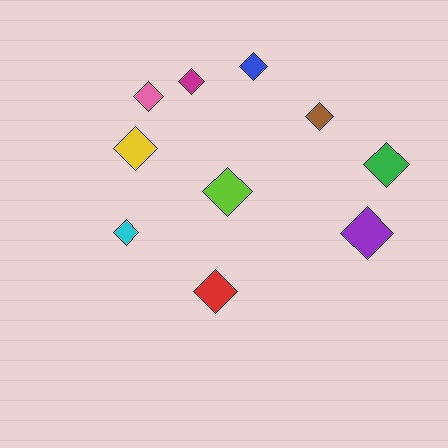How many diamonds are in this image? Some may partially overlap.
There are 10 diamonds.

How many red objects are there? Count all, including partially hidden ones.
There is 1 red object.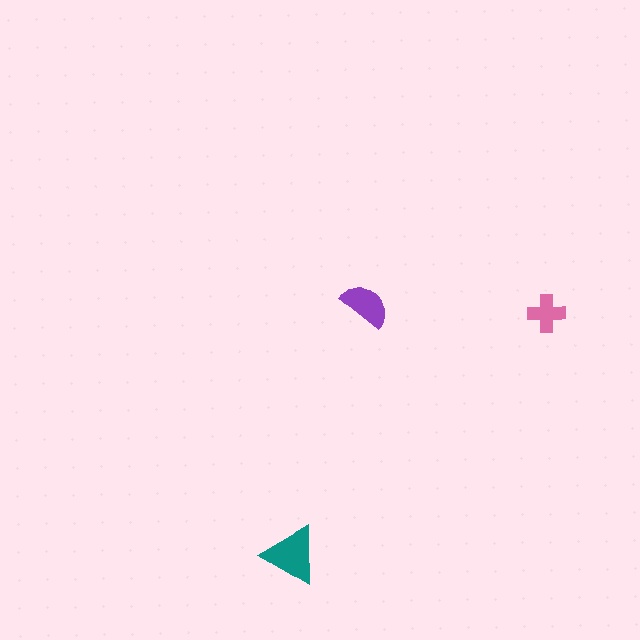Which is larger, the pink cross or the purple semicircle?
The purple semicircle.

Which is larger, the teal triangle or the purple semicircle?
The teal triangle.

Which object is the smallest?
The pink cross.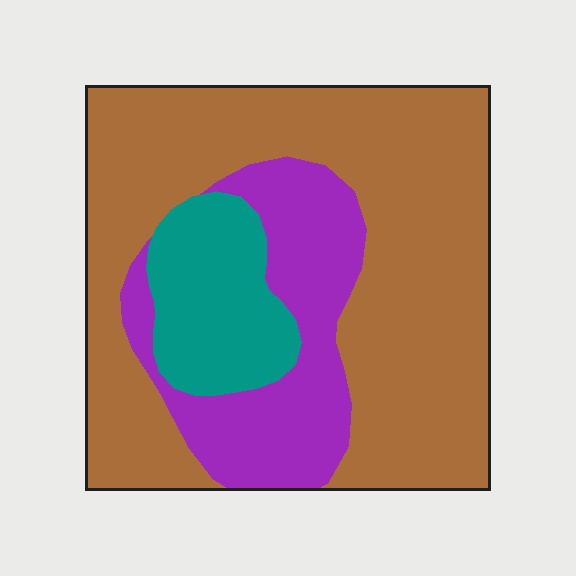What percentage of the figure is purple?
Purple covers 23% of the figure.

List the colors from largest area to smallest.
From largest to smallest: brown, purple, teal.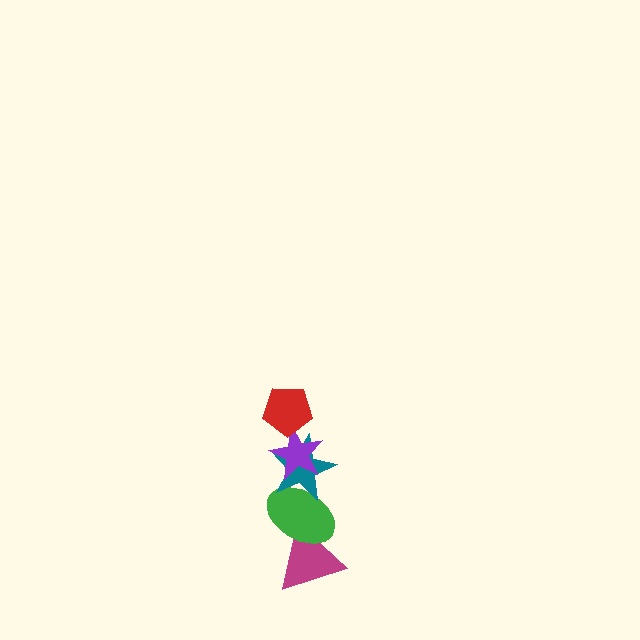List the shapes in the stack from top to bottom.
From top to bottom: the red pentagon, the purple star, the teal star, the green ellipse, the magenta triangle.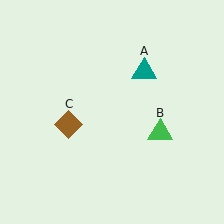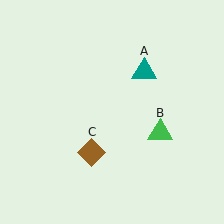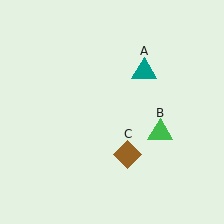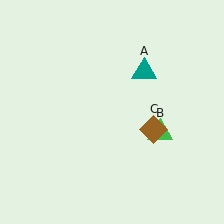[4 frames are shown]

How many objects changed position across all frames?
1 object changed position: brown diamond (object C).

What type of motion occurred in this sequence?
The brown diamond (object C) rotated counterclockwise around the center of the scene.